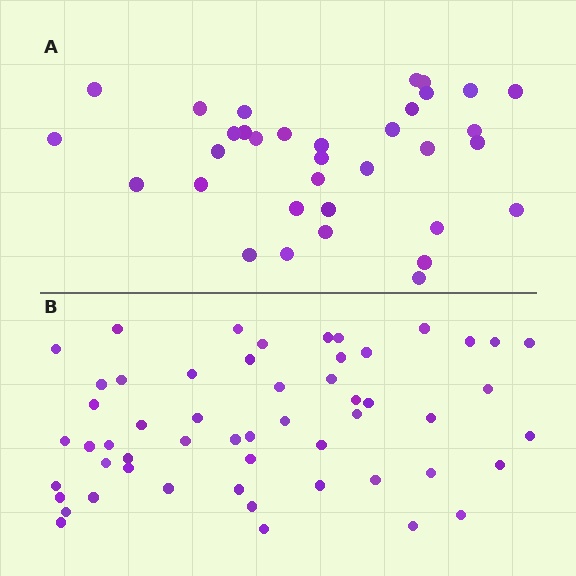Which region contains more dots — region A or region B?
Region B (the bottom region) has more dots.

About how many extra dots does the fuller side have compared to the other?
Region B has approximately 20 more dots than region A.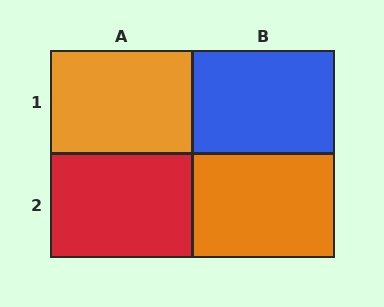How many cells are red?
1 cell is red.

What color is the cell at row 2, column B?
Orange.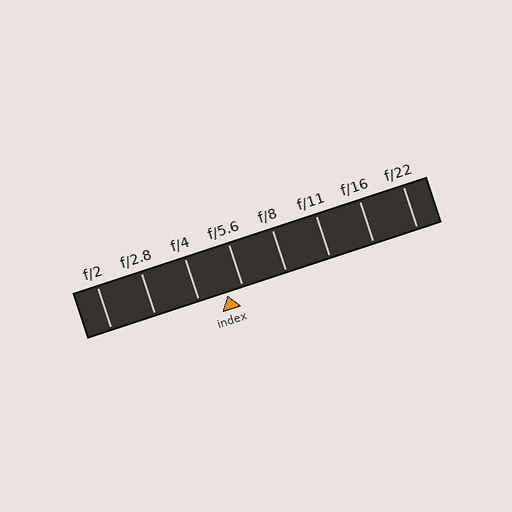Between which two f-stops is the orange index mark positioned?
The index mark is between f/4 and f/5.6.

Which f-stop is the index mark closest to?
The index mark is closest to f/5.6.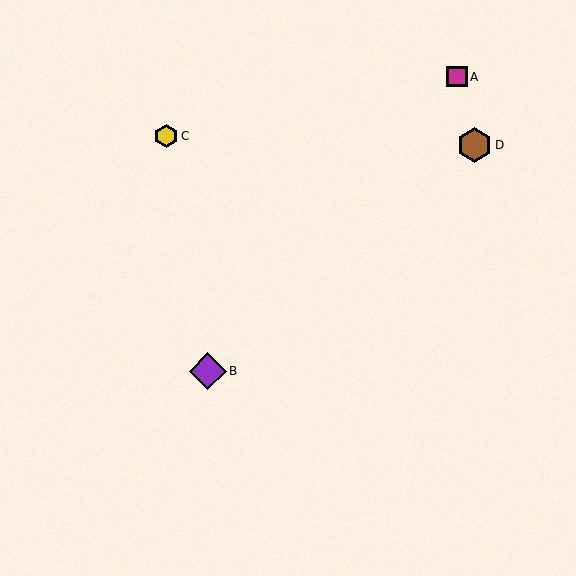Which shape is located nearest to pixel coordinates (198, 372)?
The purple diamond (labeled B) at (208, 371) is nearest to that location.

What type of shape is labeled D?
Shape D is a brown hexagon.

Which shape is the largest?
The purple diamond (labeled B) is the largest.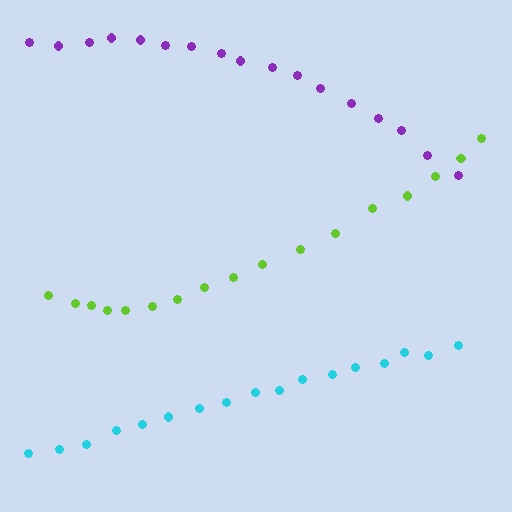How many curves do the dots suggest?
There are 3 distinct paths.